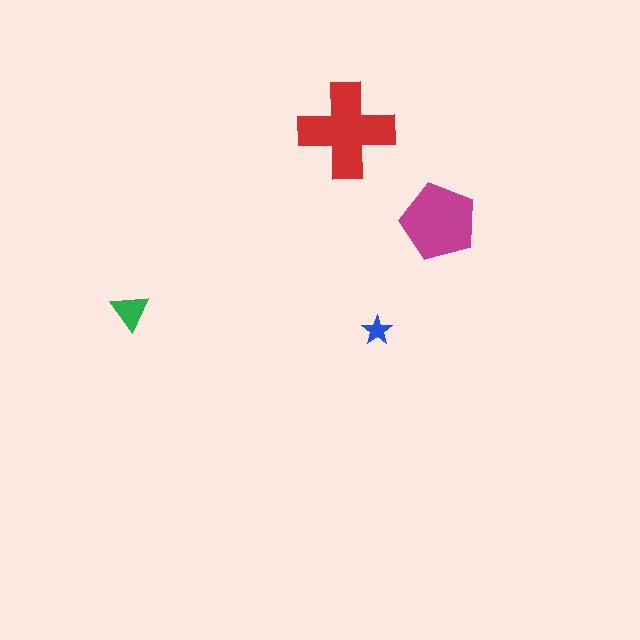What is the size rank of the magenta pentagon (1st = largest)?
2nd.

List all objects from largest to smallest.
The red cross, the magenta pentagon, the green triangle, the blue star.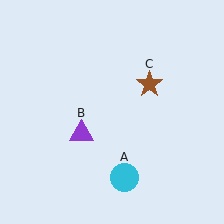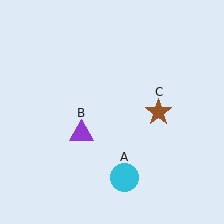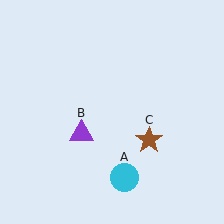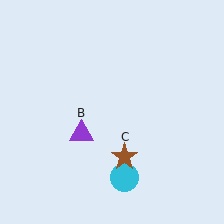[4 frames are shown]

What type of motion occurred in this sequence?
The brown star (object C) rotated clockwise around the center of the scene.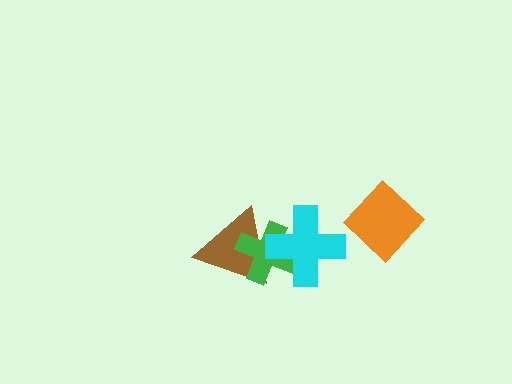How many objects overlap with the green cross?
2 objects overlap with the green cross.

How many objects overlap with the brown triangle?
2 objects overlap with the brown triangle.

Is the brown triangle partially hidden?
Yes, it is partially covered by another shape.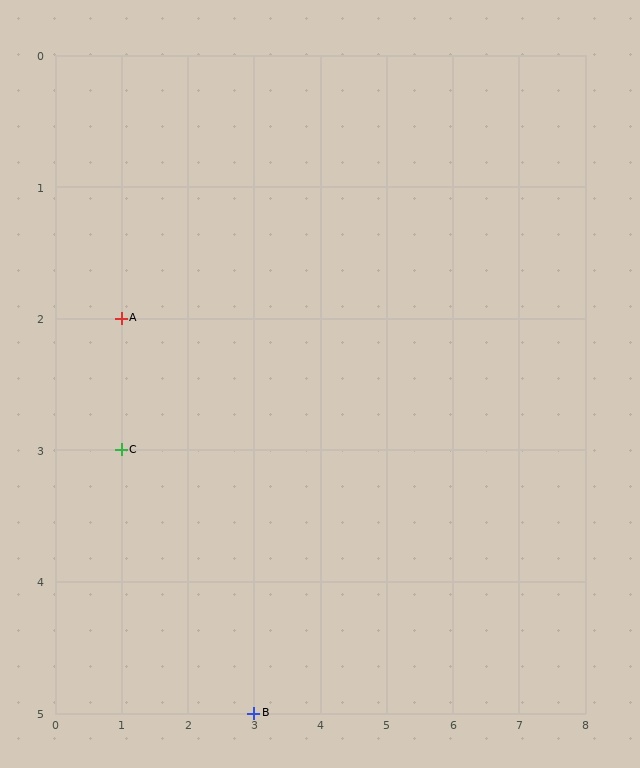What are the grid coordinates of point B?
Point B is at grid coordinates (3, 5).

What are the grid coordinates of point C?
Point C is at grid coordinates (1, 3).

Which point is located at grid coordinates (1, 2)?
Point A is at (1, 2).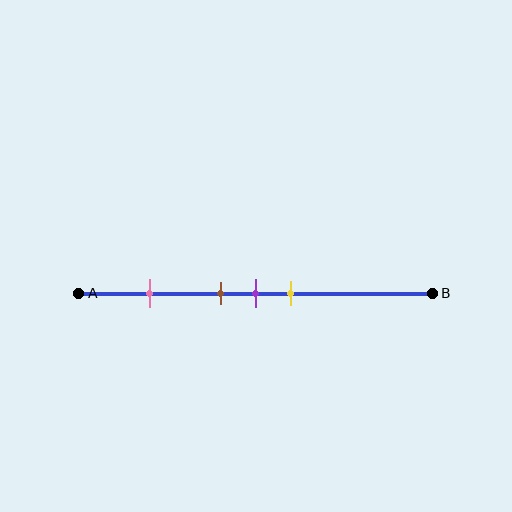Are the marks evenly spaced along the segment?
No, the marks are not evenly spaced.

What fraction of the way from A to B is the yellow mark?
The yellow mark is approximately 60% (0.6) of the way from A to B.